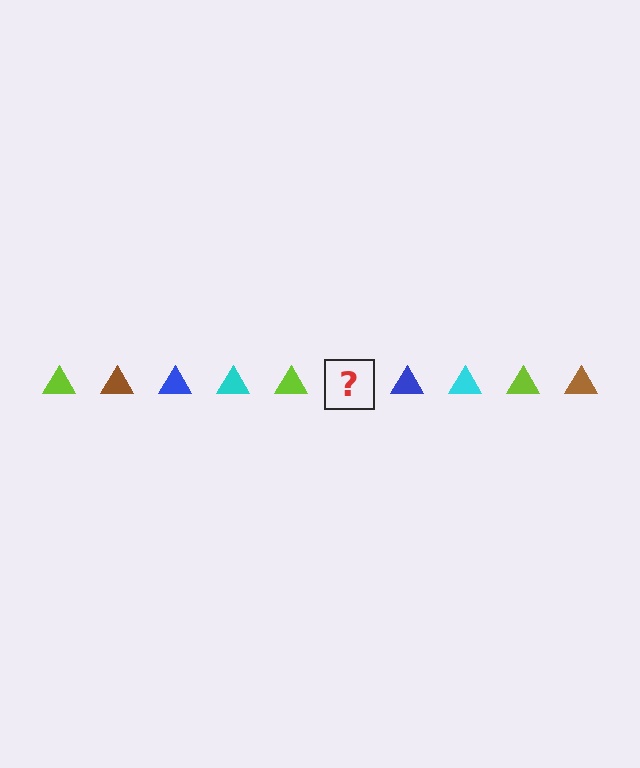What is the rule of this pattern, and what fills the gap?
The rule is that the pattern cycles through lime, brown, blue, cyan triangles. The gap should be filled with a brown triangle.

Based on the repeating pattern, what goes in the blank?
The blank should be a brown triangle.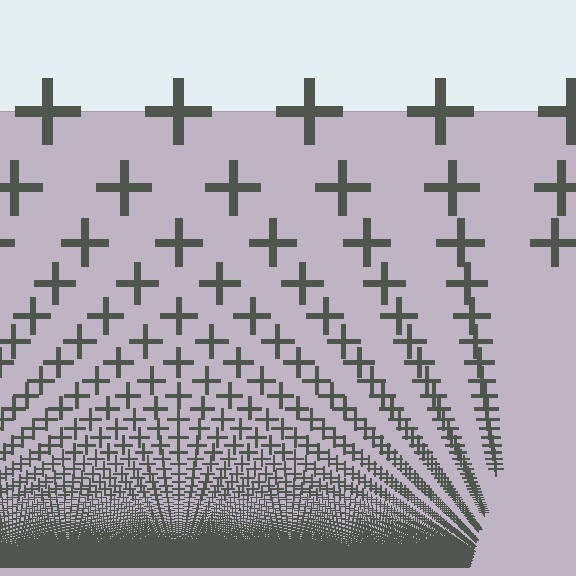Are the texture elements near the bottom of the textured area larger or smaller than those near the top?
Smaller. The gradient is inverted — elements near the bottom are smaller and denser.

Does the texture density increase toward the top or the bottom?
Density increases toward the bottom.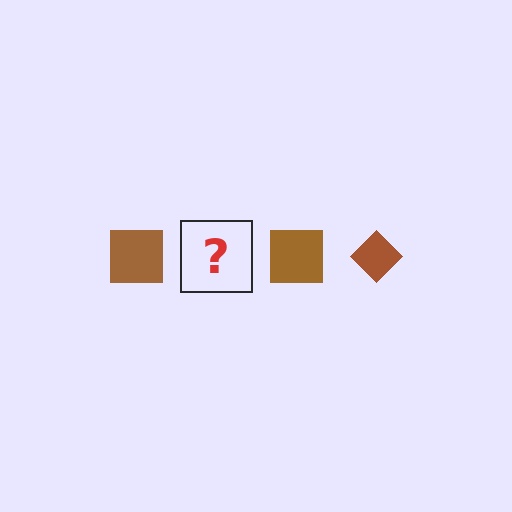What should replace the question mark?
The question mark should be replaced with a brown diamond.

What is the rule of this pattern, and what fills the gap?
The rule is that the pattern cycles through square, diamond shapes in brown. The gap should be filled with a brown diamond.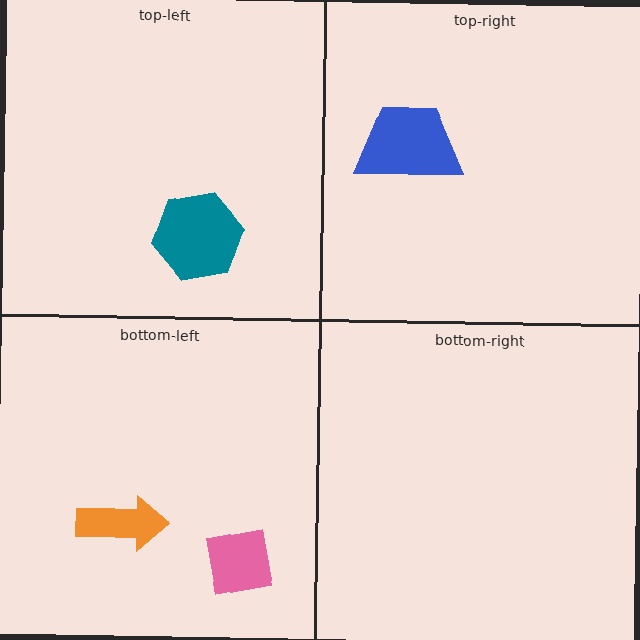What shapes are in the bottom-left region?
The orange arrow, the pink square.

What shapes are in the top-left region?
The teal hexagon.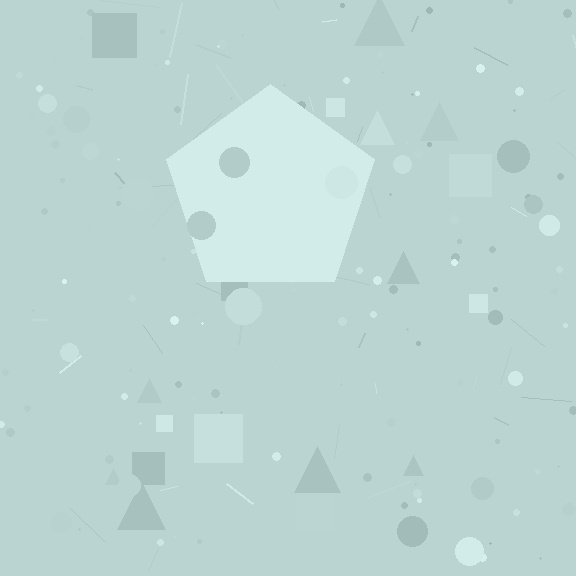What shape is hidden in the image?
A pentagon is hidden in the image.